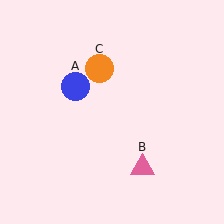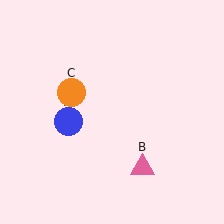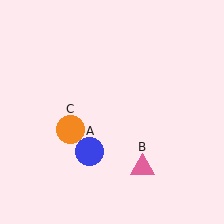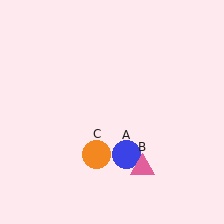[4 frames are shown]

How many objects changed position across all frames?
2 objects changed position: blue circle (object A), orange circle (object C).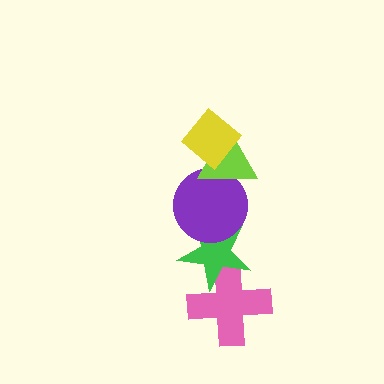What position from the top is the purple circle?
The purple circle is 3rd from the top.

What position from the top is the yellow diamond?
The yellow diamond is 1st from the top.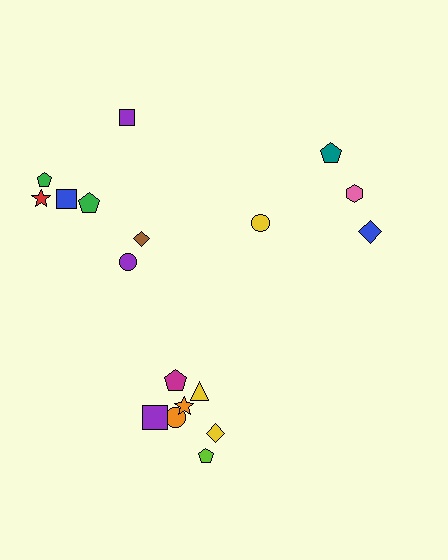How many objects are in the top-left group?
There are 7 objects.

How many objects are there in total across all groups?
There are 18 objects.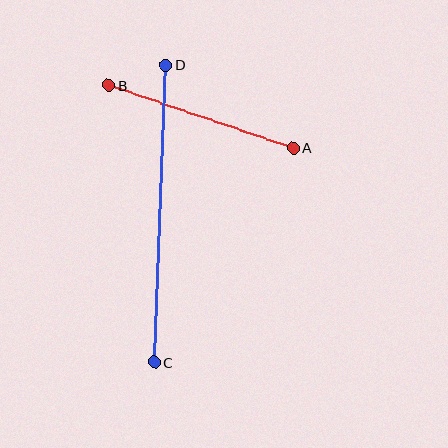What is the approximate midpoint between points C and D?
The midpoint is at approximately (160, 214) pixels.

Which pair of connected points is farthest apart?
Points C and D are farthest apart.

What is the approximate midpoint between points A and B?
The midpoint is at approximately (201, 116) pixels.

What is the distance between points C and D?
The distance is approximately 297 pixels.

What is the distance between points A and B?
The distance is approximately 195 pixels.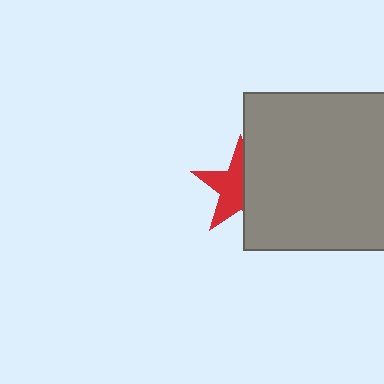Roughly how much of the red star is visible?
About half of it is visible (roughly 55%).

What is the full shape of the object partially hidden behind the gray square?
The partially hidden object is a red star.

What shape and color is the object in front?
The object in front is a gray square.